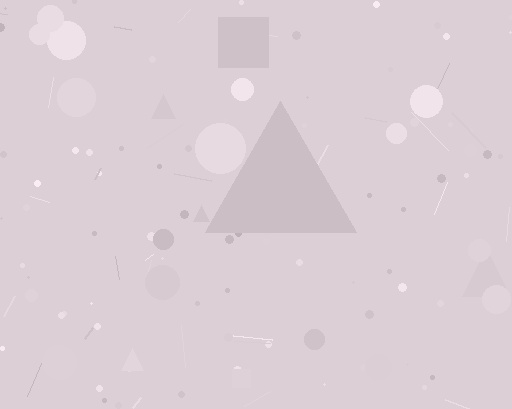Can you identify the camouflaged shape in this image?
The camouflaged shape is a triangle.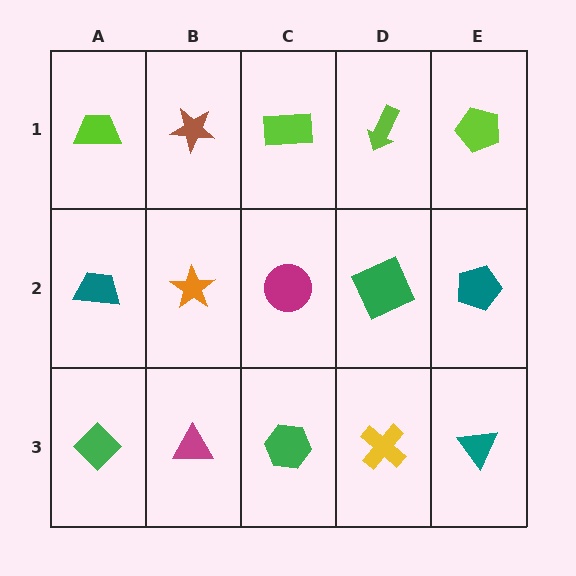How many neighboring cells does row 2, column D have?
4.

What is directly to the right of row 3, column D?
A teal triangle.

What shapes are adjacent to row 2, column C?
A lime rectangle (row 1, column C), a green hexagon (row 3, column C), an orange star (row 2, column B), a green square (row 2, column D).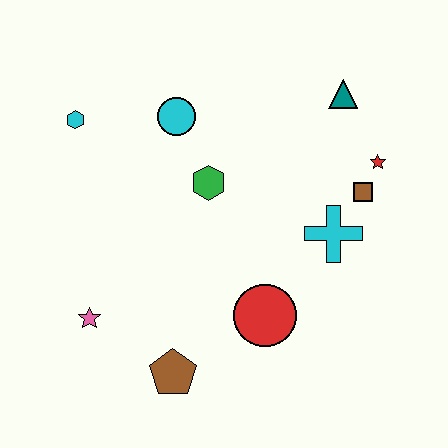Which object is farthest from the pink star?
The teal triangle is farthest from the pink star.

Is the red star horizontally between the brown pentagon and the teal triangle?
No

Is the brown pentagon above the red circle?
No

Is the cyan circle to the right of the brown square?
No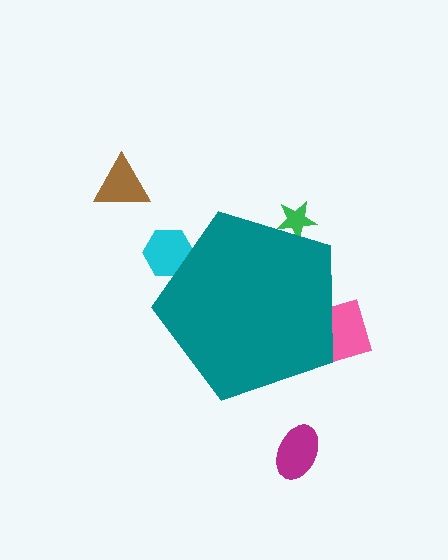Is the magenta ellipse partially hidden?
No, the magenta ellipse is fully visible.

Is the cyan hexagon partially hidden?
Yes, the cyan hexagon is partially hidden behind the teal pentagon.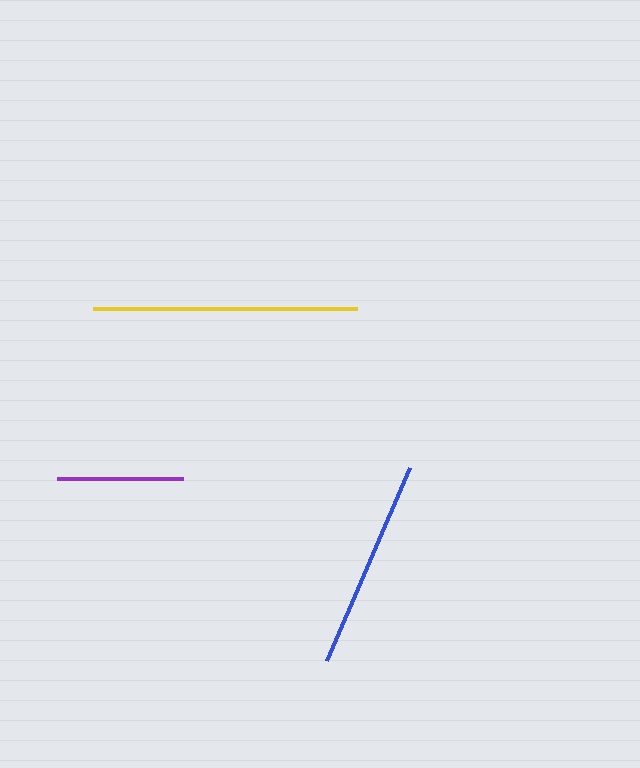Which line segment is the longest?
The yellow line is the longest at approximately 264 pixels.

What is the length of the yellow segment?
The yellow segment is approximately 264 pixels long.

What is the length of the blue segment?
The blue segment is approximately 210 pixels long.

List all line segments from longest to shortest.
From longest to shortest: yellow, blue, purple.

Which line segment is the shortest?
The purple line is the shortest at approximately 126 pixels.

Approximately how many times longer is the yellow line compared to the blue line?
The yellow line is approximately 1.3 times the length of the blue line.